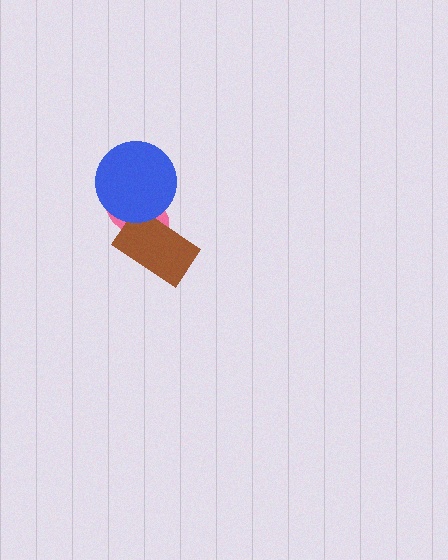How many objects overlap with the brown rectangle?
2 objects overlap with the brown rectangle.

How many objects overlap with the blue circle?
2 objects overlap with the blue circle.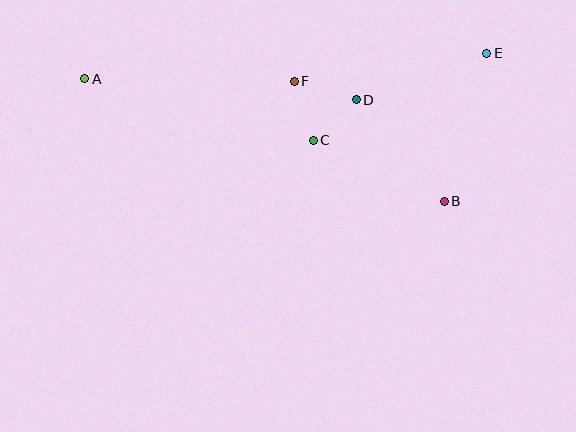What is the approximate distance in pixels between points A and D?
The distance between A and D is approximately 272 pixels.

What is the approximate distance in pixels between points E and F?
The distance between E and F is approximately 195 pixels.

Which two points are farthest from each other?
Points A and E are farthest from each other.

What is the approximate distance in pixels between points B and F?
The distance between B and F is approximately 192 pixels.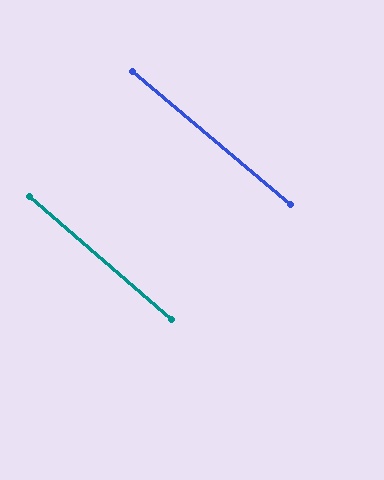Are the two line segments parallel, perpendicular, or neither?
Parallel — their directions differ by only 1.1°.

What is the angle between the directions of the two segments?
Approximately 1 degree.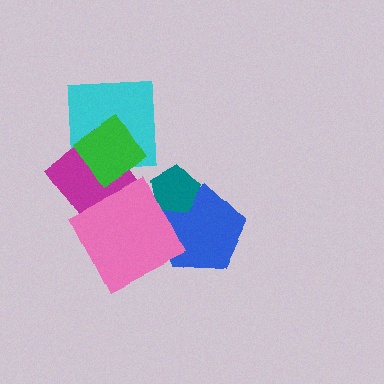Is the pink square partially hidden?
No, no other shape covers it.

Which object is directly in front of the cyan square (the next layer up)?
The magenta diamond is directly in front of the cyan square.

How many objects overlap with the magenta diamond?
3 objects overlap with the magenta diamond.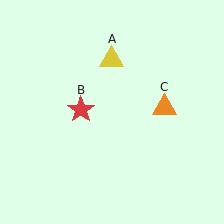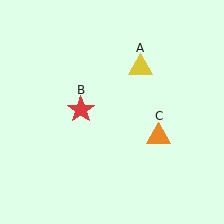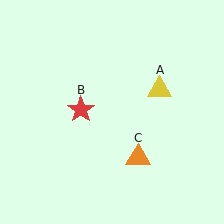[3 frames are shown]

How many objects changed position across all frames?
2 objects changed position: yellow triangle (object A), orange triangle (object C).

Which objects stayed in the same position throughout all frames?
Red star (object B) remained stationary.